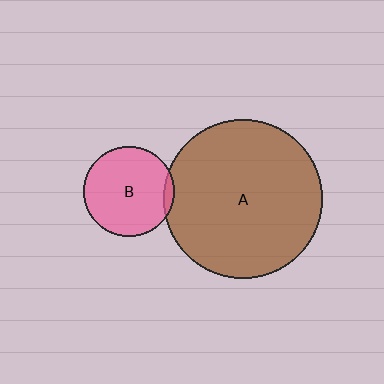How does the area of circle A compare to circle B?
Approximately 3.1 times.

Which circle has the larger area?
Circle A (brown).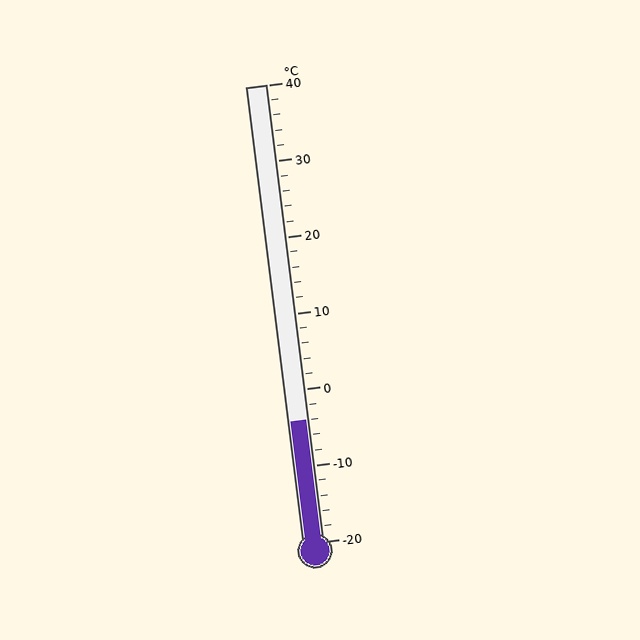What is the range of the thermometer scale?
The thermometer scale ranges from -20°C to 40°C.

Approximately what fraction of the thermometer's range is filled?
The thermometer is filled to approximately 25% of its range.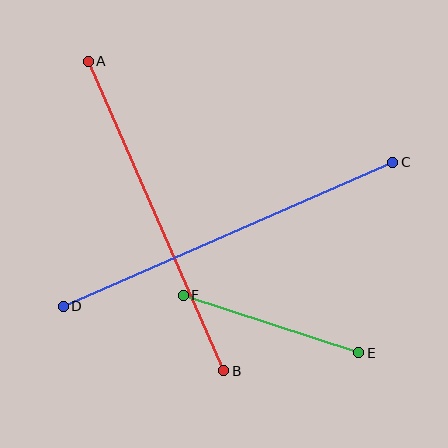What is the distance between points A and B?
The distance is approximately 338 pixels.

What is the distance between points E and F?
The distance is approximately 185 pixels.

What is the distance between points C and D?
The distance is approximately 359 pixels.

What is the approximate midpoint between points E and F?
The midpoint is at approximately (271, 324) pixels.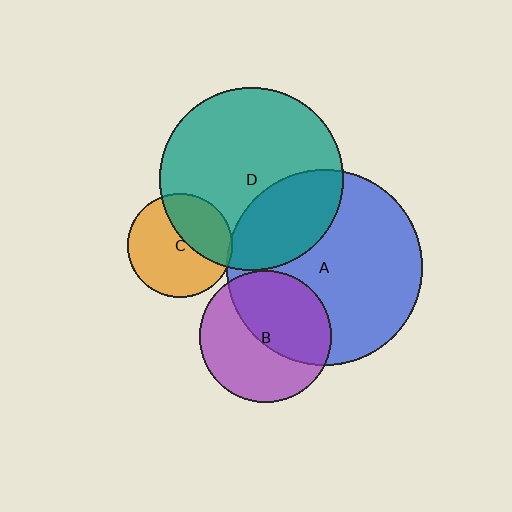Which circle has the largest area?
Circle A (blue).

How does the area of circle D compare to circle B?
Approximately 1.9 times.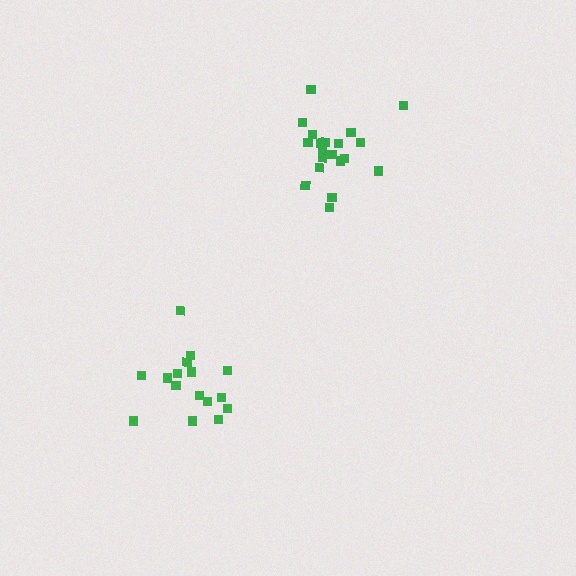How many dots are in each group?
Group 1: 16 dots, Group 2: 21 dots (37 total).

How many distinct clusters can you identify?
There are 2 distinct clusters.